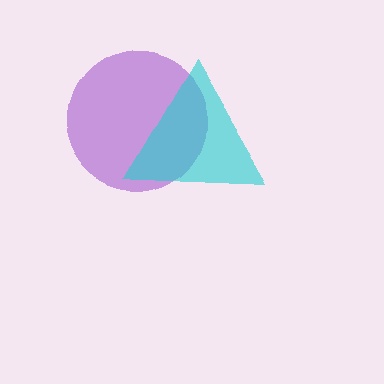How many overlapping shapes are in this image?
There are 2 overlapping shapes in the image.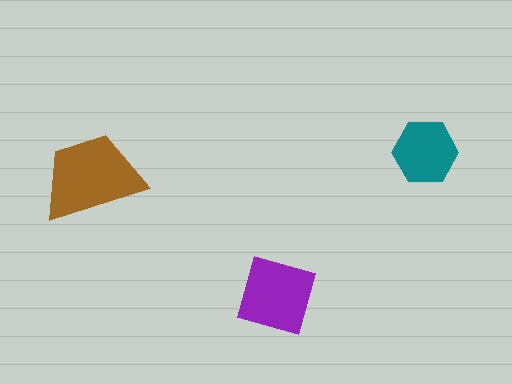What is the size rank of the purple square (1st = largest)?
2nd.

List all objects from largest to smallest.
The brown trapezoid, the purple square, the teal hexagon.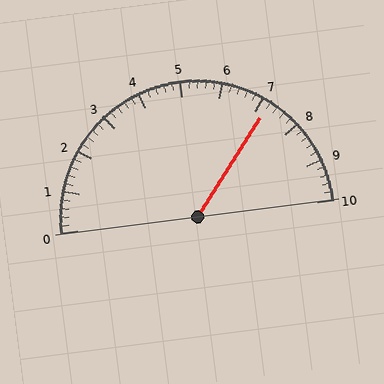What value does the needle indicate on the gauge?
The needle indicates approximately 7.2.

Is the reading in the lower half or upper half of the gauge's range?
The reading is in the upper half of the range (0 to 10).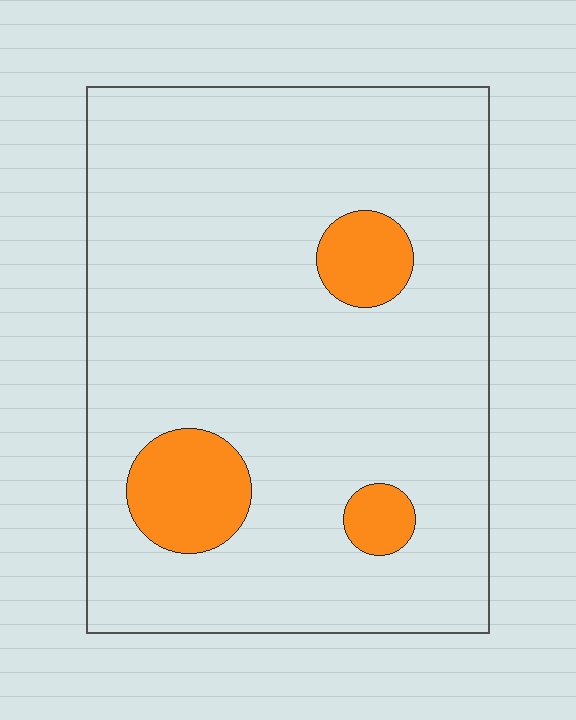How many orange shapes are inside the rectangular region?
3.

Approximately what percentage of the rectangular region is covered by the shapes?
Approximately 10%.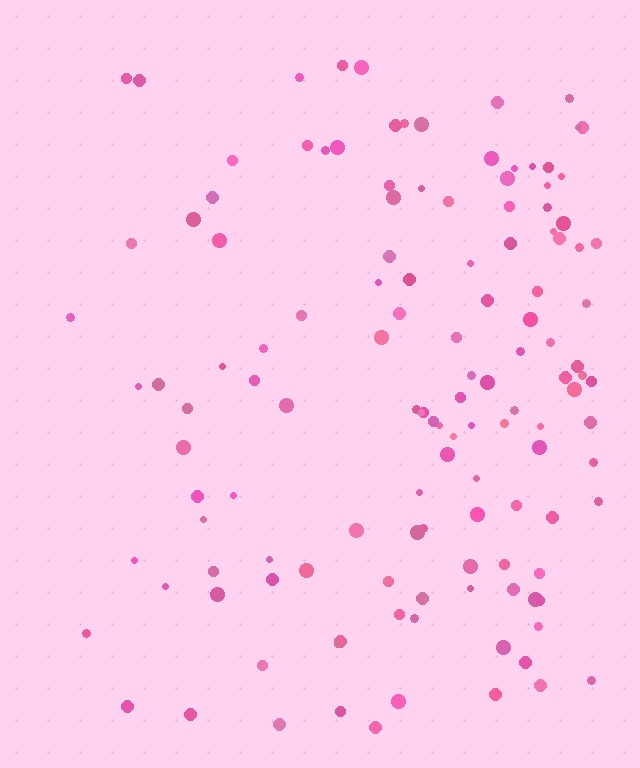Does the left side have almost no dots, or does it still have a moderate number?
Still a moderate number, just noticeably fewer than the right.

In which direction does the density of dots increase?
From left to right, with the right side densest.